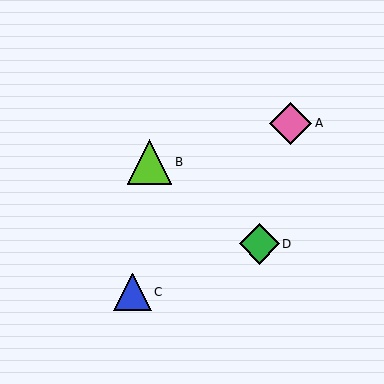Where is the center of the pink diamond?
The center of the pink diamond is at (290, 123).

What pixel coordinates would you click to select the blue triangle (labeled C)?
Click at (132, 292) to select the blue triangle C.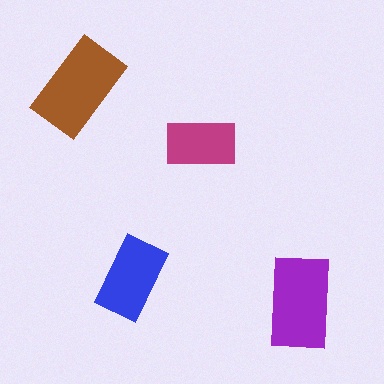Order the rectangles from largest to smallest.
the brown one, the purple one, the blue one, the magenta one.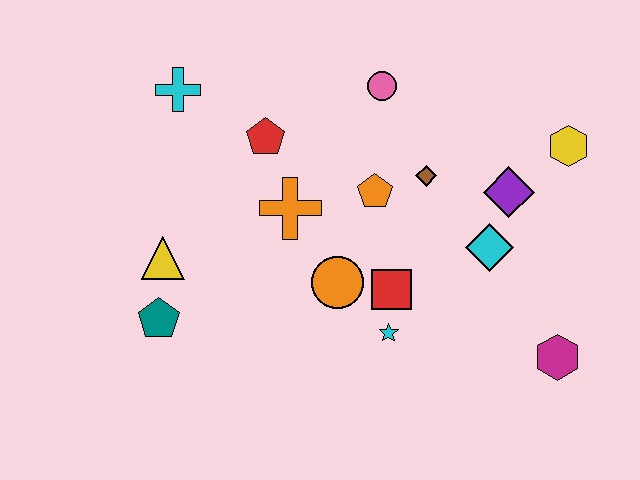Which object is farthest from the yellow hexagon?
The teal pentagon is farthest from the yellow hexagon.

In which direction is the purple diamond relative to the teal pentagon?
The purple diamond is to the right of the teal pentagon.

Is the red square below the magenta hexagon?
No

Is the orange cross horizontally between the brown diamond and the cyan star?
No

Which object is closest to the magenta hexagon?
The cyan diamond is closest to the magenta hexagon.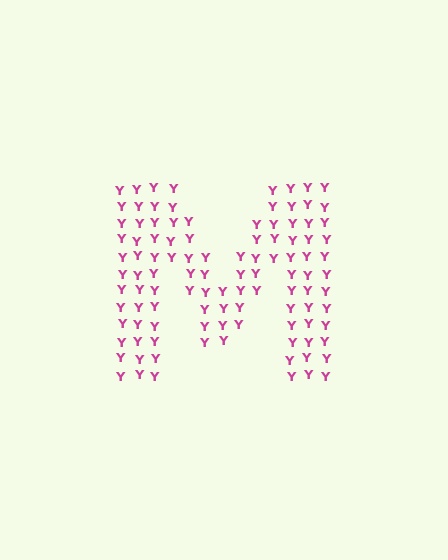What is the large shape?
The large shape is the letter M.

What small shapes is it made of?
It is made of small letter Y's.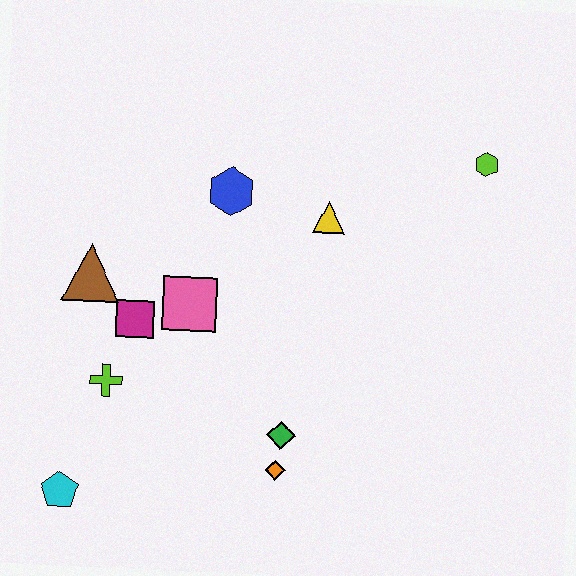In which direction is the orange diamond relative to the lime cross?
The orange diamond is to the right of the lime cross.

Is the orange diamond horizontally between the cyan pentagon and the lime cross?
No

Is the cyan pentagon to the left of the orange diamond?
Yes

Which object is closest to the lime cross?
The magenta square is closest to the lime cross.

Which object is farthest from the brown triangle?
The lime hexagon is farthest from the brown triangle.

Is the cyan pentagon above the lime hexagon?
No